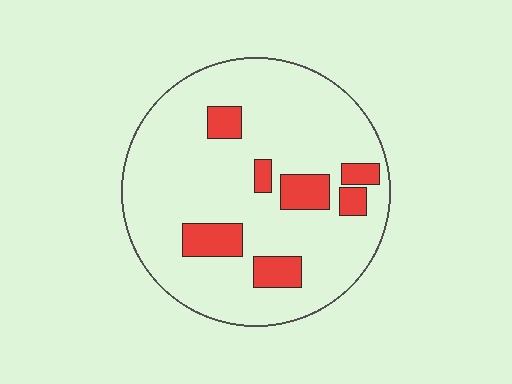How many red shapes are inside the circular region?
7.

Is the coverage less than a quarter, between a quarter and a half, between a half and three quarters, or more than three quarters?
Less than a quarter.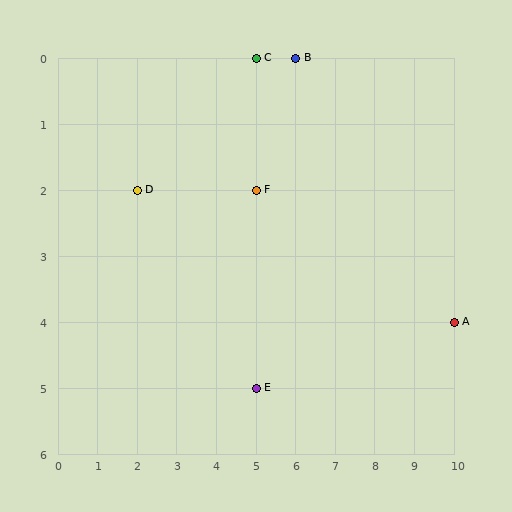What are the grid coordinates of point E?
Point E is at grid coordinates (5, 5).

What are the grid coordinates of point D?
Point D is at grid coordinates (2, 2).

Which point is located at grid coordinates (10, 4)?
Point A is at (10, 4).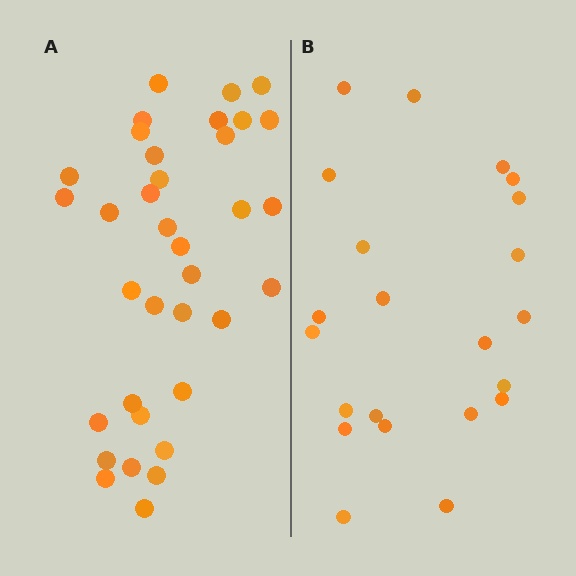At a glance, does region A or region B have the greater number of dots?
Region A (the left region) has more dots.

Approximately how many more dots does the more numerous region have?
Region A has approximately 15 more dots than region B.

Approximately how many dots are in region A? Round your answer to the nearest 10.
About 40 dots. (The exact count is 35, which rounds to 40.)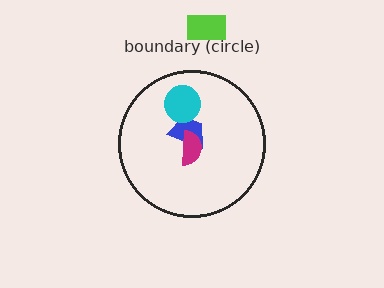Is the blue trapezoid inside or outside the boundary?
Inside.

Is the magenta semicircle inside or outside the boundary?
Inside.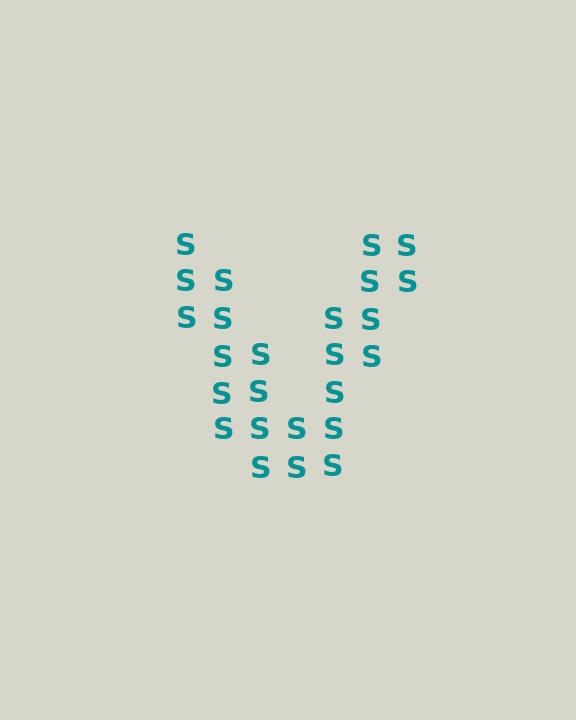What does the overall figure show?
The overall figure shows the letter V.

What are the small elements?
The small elements are letter S's.